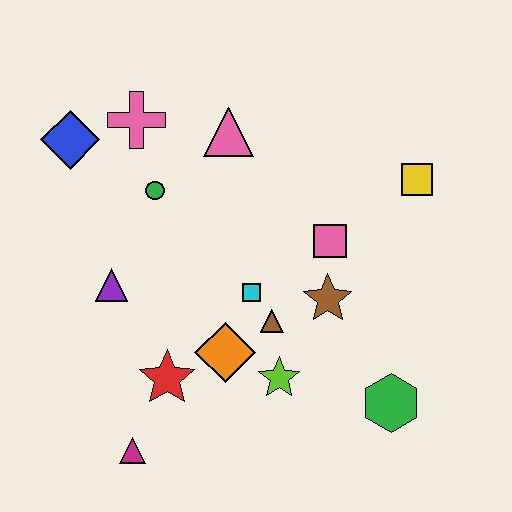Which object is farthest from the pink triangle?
The magenta triangle is farthest from the pink triangle.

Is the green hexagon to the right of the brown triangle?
Yes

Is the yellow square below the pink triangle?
Yes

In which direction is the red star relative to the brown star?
The red star is to the left of the brown star.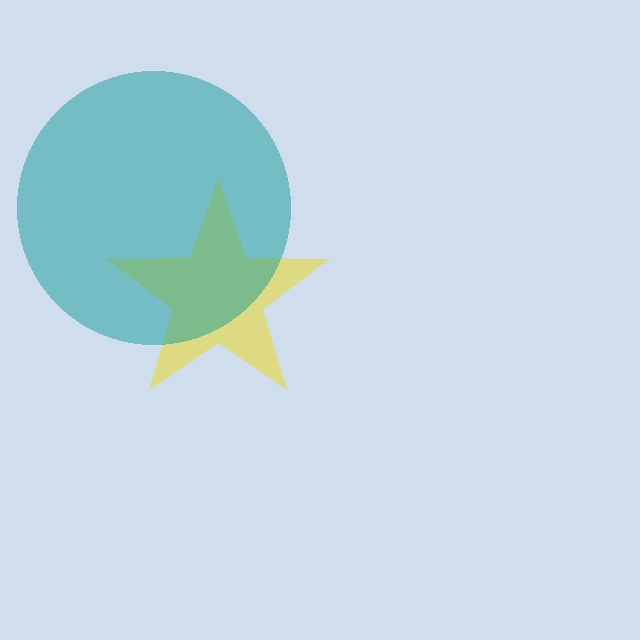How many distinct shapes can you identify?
There are 2 distinct shapes: a yellow star, a teal circle.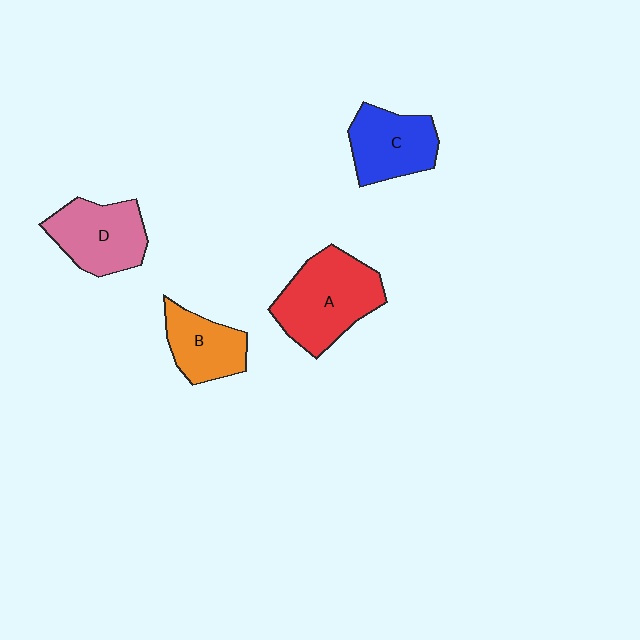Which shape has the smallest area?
Shape B (orange).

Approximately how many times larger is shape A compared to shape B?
Approximately 1.6 times.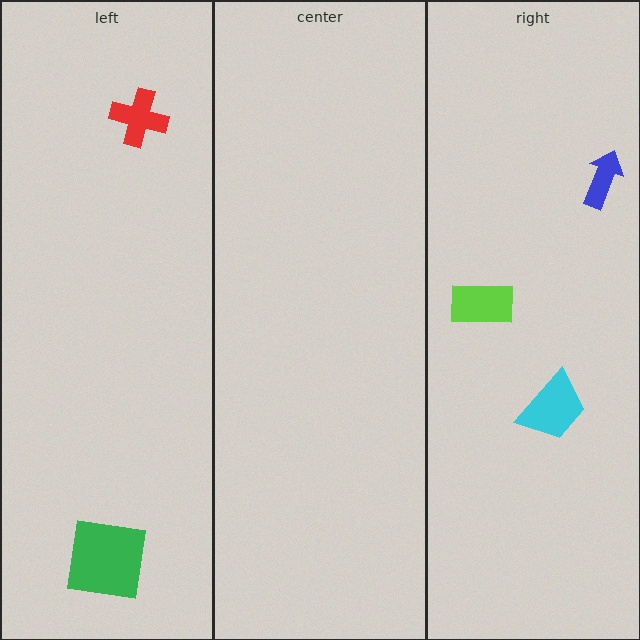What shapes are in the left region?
The green square, the red cross.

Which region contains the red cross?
The left region.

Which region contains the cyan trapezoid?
The right region.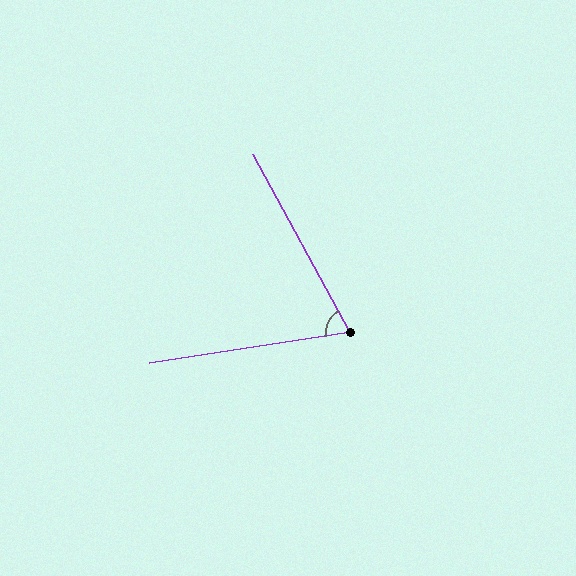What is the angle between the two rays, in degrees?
Approximately 70 degrees.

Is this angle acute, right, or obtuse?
It is acute.